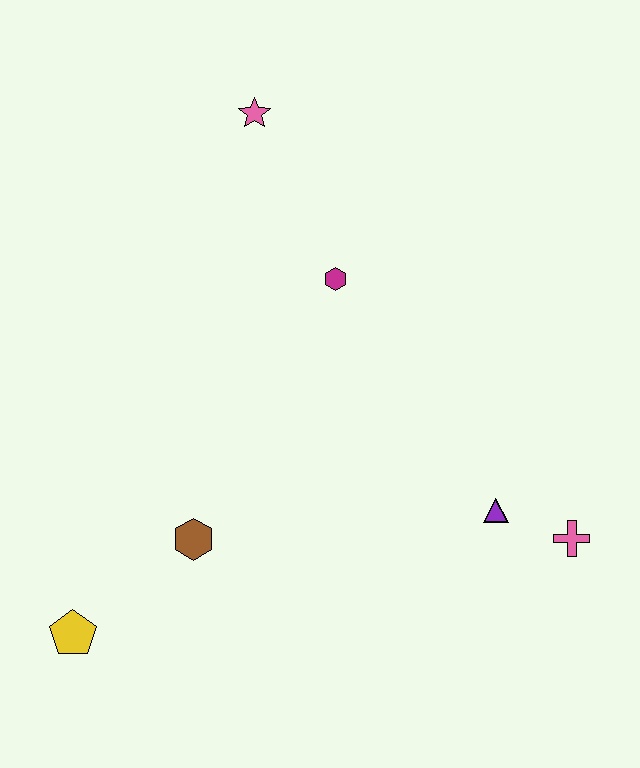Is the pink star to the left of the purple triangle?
Yes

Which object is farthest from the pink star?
The yellow pentagon is farthest from the pink star.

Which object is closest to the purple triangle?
The pink cross is closest to the purple triangle.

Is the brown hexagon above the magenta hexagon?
No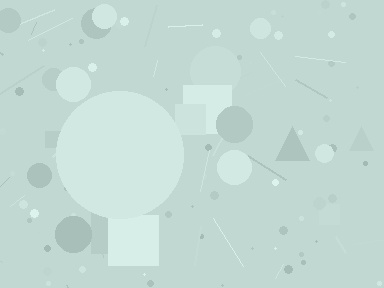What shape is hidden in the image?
A circle is hidden in the image.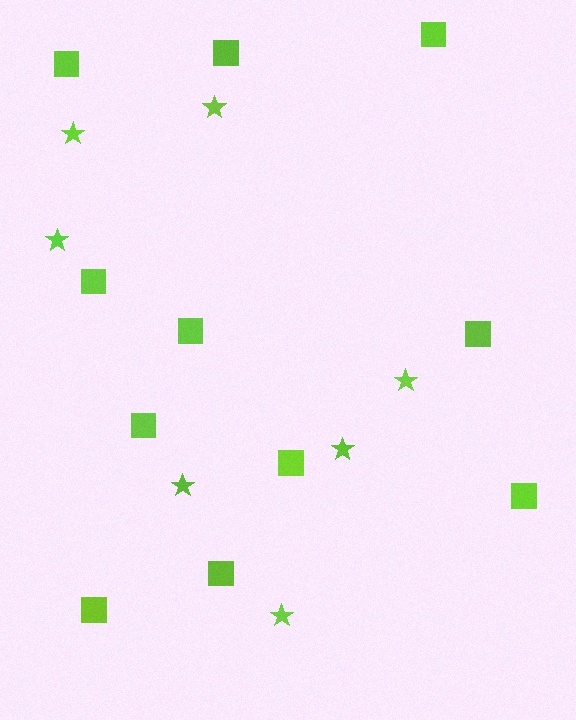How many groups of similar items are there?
There are 2 groups: one group of squares (11) and one group of stars (7).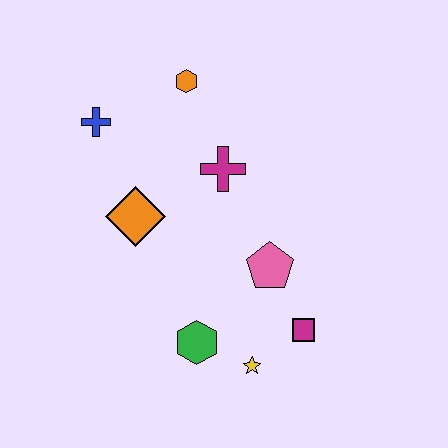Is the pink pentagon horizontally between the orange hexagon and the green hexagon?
No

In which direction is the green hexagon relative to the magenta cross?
The green hexagon is below the magenta cross.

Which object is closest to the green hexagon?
The yellow star is closest to the green hexagon.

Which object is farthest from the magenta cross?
The yellow star is farthest from the magenta cross.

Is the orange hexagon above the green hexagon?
Yes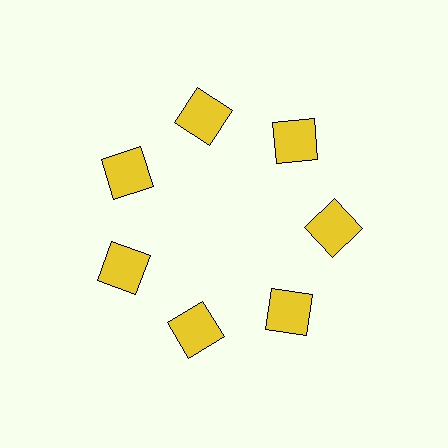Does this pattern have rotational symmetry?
Yes, this pattern has 7-fold rotational symmetry. It looks the same after rotating 51 degrees around the center.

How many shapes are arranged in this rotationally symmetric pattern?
There are 7 shapes, arranged in 7 groups of 1.